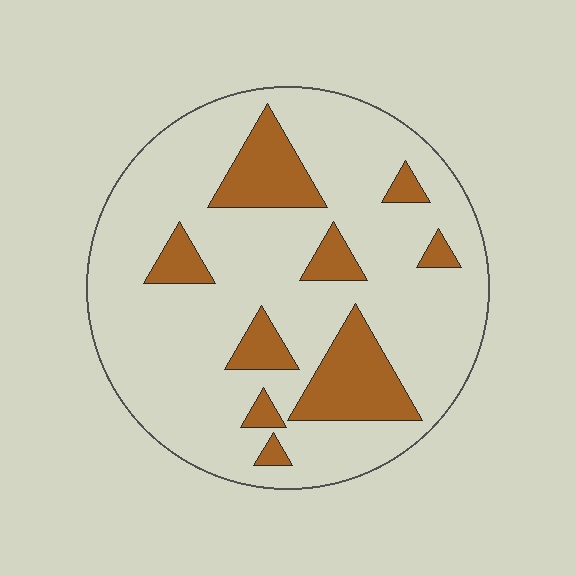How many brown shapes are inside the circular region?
9.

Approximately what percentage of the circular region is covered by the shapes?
Approximately 20%.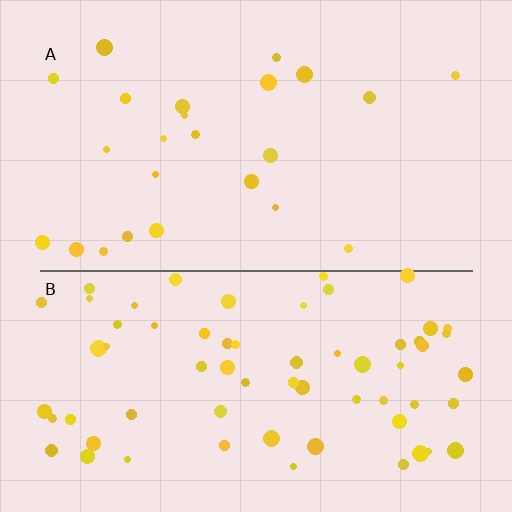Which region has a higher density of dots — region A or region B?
B (the bottom).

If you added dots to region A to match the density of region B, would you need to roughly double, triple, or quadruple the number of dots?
Approximately triple.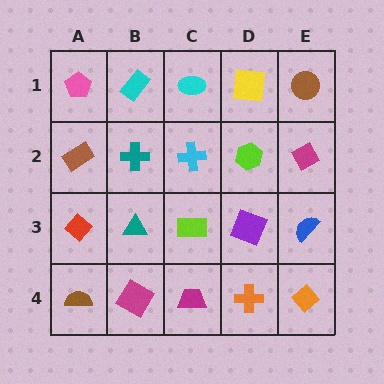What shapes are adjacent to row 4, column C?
A lime rectangle (row 3, column C), a magenta diamond (row 4, column B), an orange cross (row 4, column D).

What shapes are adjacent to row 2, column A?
A pink pentagon (row 1, column A), a red diamond (row 3, column A), a teal cross (row 2, column B).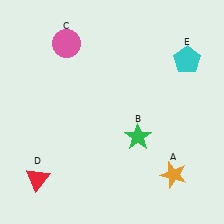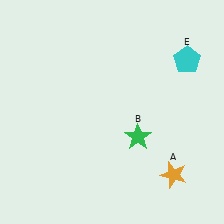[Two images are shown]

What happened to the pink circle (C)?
The pink circle (C) was removed in Image 2. It was in the top-left area of Image 1.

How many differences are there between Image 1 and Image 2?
There are 2 differences between the two images.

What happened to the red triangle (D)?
The red triangle (D) was removed in Image 2. It was in the bottom-left area of Image 1.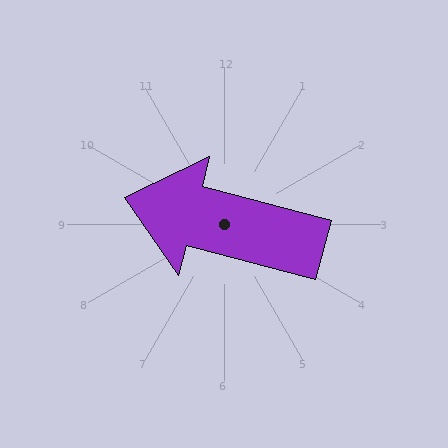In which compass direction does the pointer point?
West.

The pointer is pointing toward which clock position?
Roughly 9 o'clock.